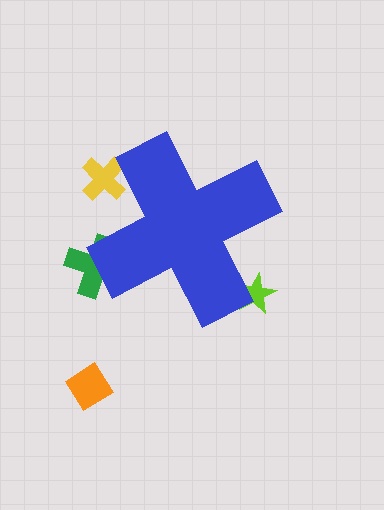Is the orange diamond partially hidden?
No, the orange diamond is fully visible.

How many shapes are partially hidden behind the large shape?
3 shapes are partially hidden.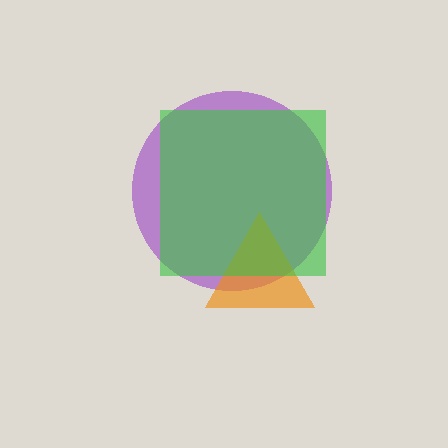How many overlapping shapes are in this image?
There are 3 overlapping shapes in the image.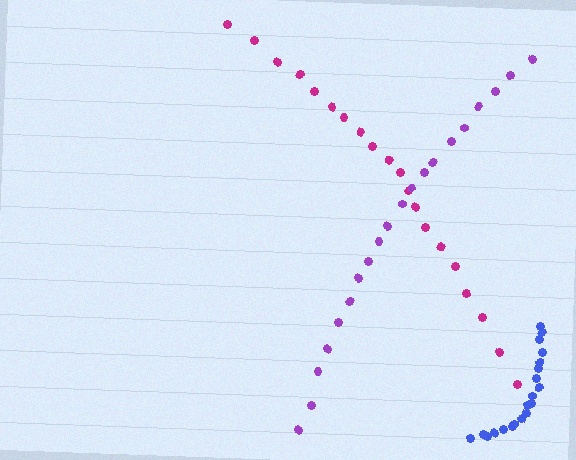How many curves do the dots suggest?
There are 3 distinct paths.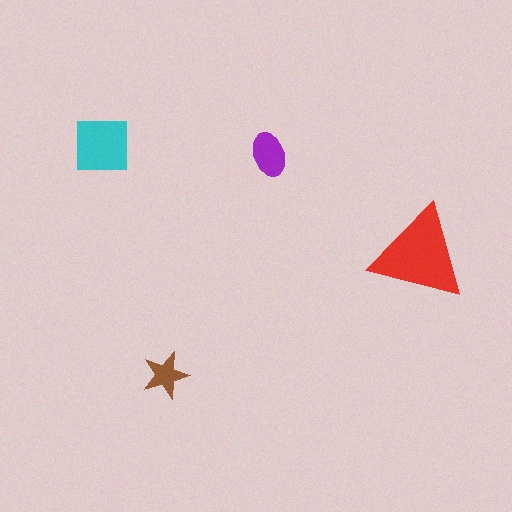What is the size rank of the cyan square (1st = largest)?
2nd.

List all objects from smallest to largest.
The brown star, the purple ellipse, the cyan square, the red triangle.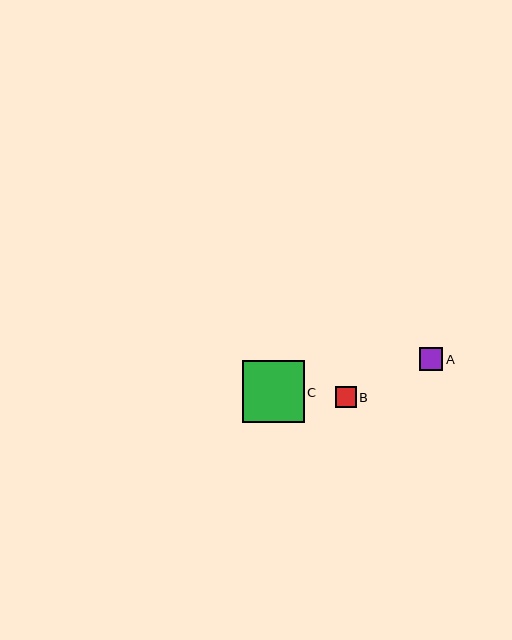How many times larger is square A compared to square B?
Square A is approximately 1.1 times the size of square B.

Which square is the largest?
Square C is the largest with a size of approximately 62 pixels.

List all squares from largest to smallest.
From largest to smallest: C, A, B.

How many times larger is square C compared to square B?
Square C is approximately 2.9 times the size of square B.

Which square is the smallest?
Square B is the smallest with a size of approximately 21 pixels.